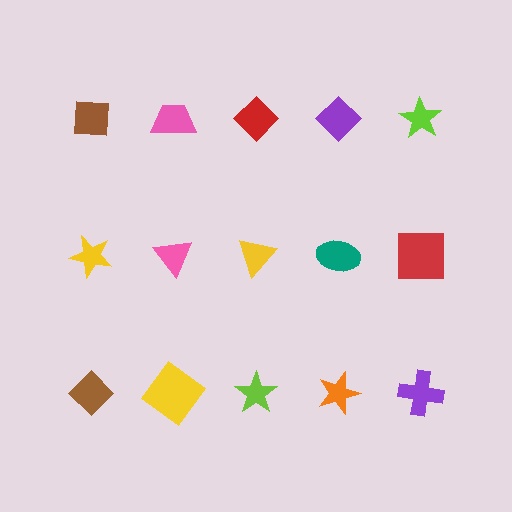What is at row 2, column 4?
A teal ellipse.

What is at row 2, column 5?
A red square.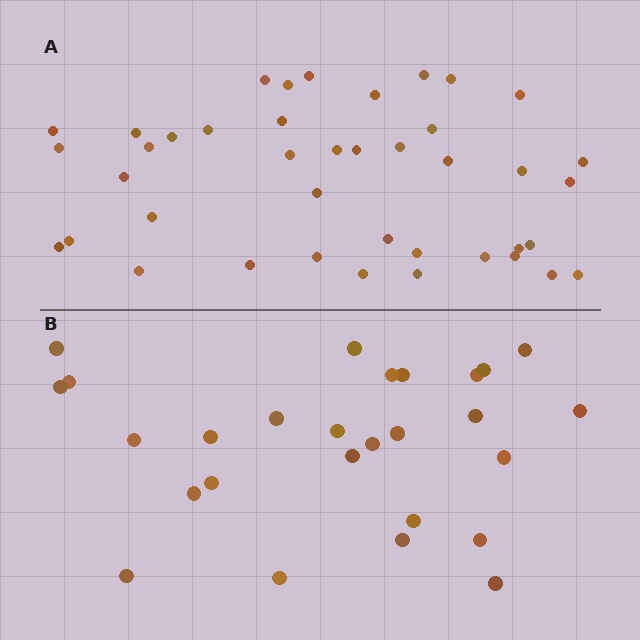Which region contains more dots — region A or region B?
Region A (the top region) has more dots.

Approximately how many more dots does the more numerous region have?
Region A has approximately 15 more dots than region B.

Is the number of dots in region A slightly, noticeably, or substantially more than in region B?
Region A has substantially more. The ratio is roughly 1.5 to 1.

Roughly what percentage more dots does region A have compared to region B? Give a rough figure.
About 50% more.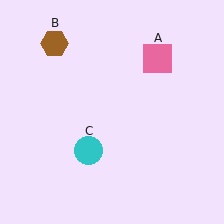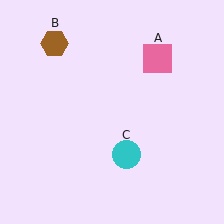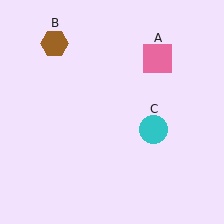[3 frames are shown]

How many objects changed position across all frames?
1 object changed position: cyan circle (object C).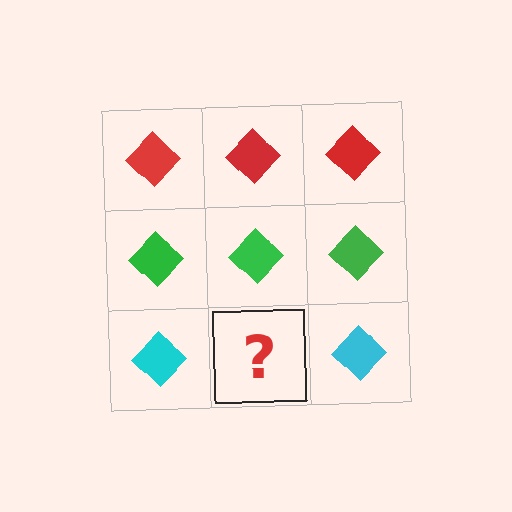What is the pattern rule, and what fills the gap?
The rule is that each row has a consistent color. The gap should be filled with a cyan diamond.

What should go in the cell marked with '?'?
The missing cell should contain a cyan diamond.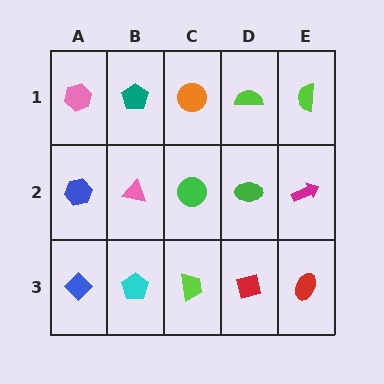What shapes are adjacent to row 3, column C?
A green circle (row 2, column C), a cyan pentagon (row 3, column B), a red square (row 3, column D).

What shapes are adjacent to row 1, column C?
A green circle (row 2, column C), a teal pentagon (row 1, column B), a lime semicircle (row 1, column D).